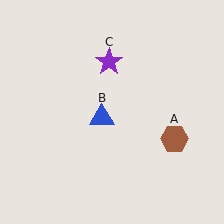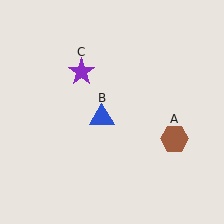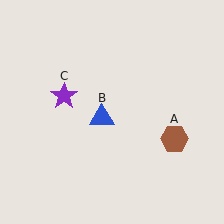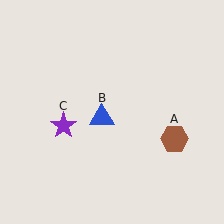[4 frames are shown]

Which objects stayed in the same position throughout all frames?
Brown hexagon (object A) and blue triangle (object B) remained stationary.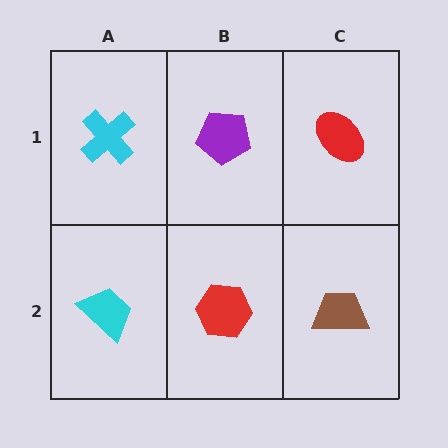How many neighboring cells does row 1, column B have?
3.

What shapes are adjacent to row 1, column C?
A brown trapezoid (row 2, column C), a purple pentagon (row 1, column B).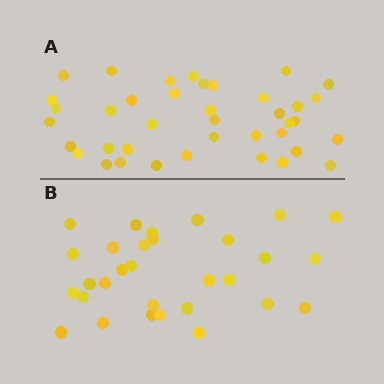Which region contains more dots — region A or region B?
Region A (the top region) has more dots.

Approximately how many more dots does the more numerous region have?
Region A has roughly 8 or so more dots than region B.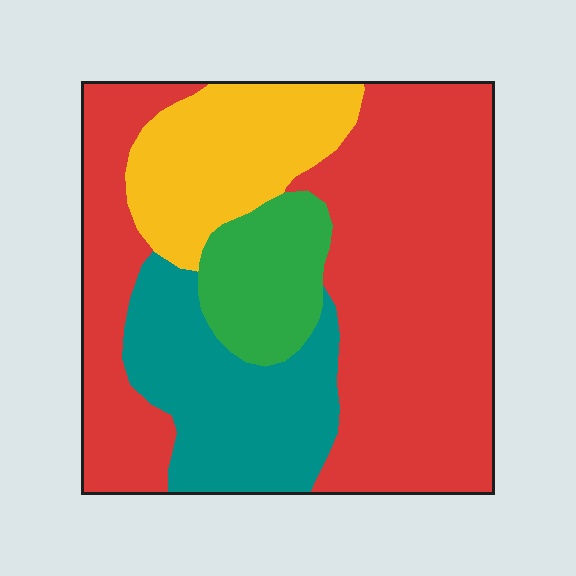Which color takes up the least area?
Green, at roughly 10%.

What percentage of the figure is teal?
Teal covers 19% of the figure.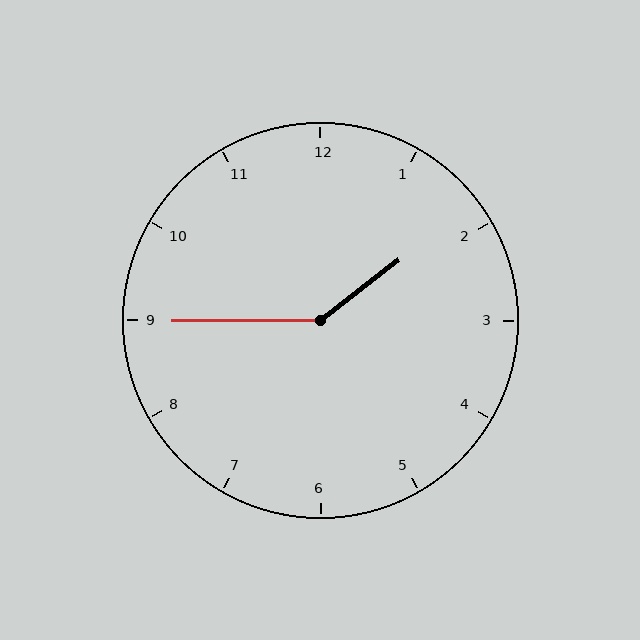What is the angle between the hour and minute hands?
Approximately 142 degrees.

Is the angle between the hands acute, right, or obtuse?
It is obtuse.